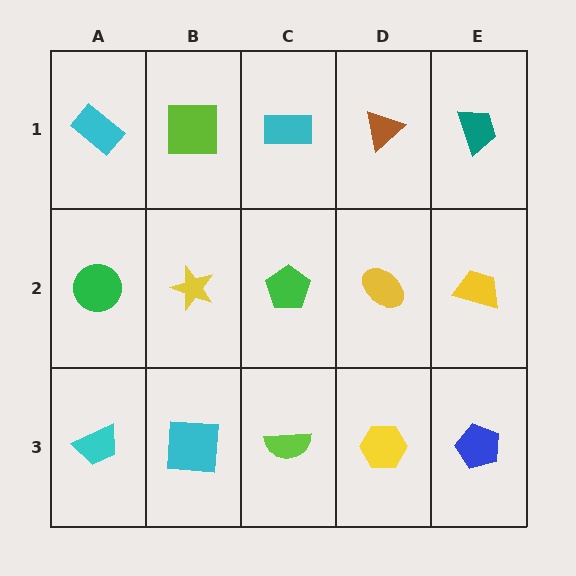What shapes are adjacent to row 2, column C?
A cyan rectangle (row 1, column C), a lime semicircle (row 3, column C), a yellow star (row 2, column B), a yellow ellipse (row 2, column D).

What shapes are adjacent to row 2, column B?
A lime square (row 1, column B), a cyan square (row 3, column B), a green circle (row 2, column A), a green pentagon (row 2, column C).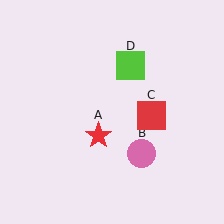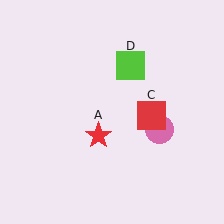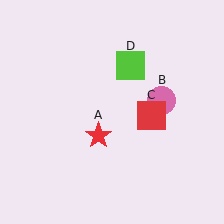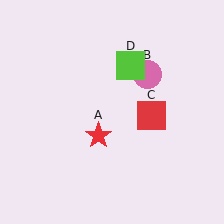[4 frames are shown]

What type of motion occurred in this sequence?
The pink circle (object B) rotated counterclockwise around the center of the scene.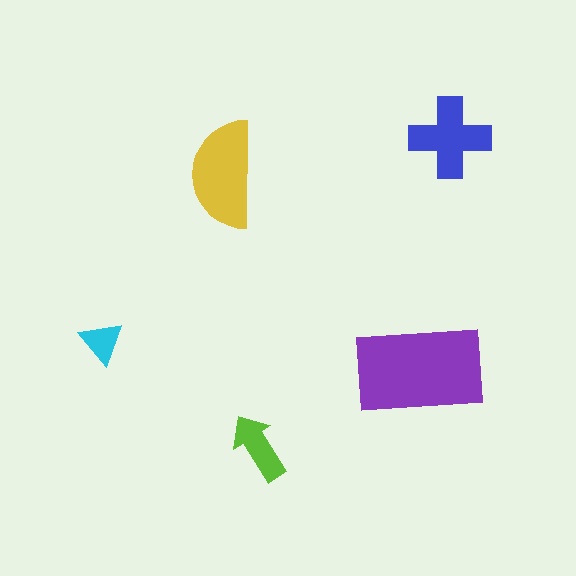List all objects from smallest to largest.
The cyan triangle, the lime arrow, the blue cross, the yellow semicircle, the purple rectangle.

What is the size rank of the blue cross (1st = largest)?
3rd.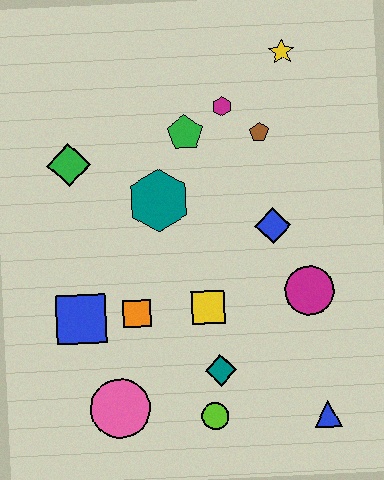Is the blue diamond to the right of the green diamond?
Yes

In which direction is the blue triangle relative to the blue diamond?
The blue triangle is below the blue diamond.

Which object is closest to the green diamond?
The teal hexagon is closest to the green diamond.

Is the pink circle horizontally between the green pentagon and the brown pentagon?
No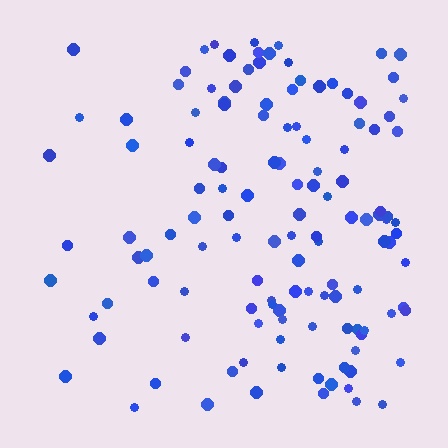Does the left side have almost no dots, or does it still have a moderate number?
Still a moderate number, just noticeably fewer than the right.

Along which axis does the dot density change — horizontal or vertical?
Horizontal.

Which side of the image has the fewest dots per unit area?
The left.